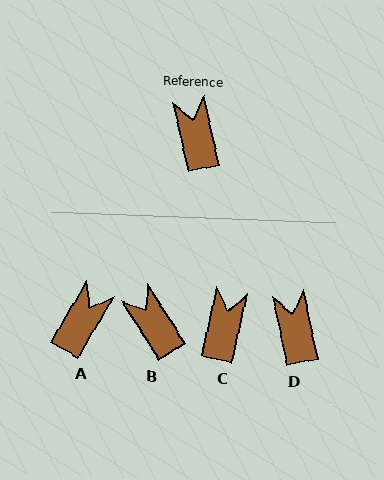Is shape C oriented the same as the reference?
No, it is off by about 25 degrees.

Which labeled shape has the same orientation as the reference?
D.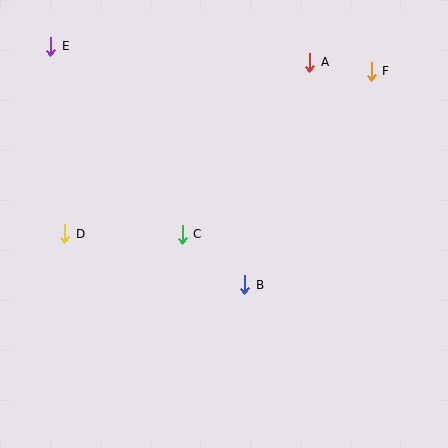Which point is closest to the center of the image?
Point C at (182, 234) is closest to the center.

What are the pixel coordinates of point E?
Point E is at (51, 46).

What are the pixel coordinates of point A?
Point A is at (310, 62).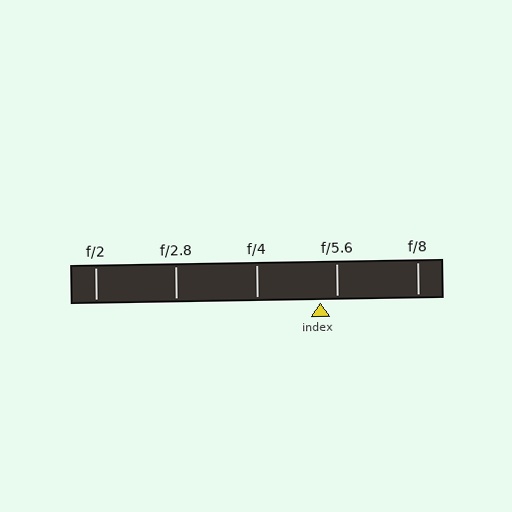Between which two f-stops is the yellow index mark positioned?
The index mark is between f/4 and f/5.6.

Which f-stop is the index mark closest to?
The index mark is closest to f/5.6.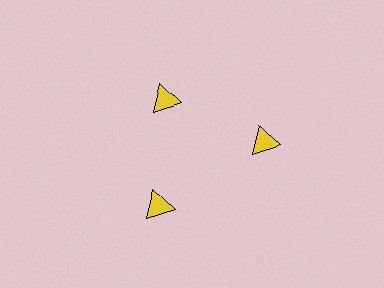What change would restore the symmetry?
The symmetry would be restored by moving it outward, back onto the ring so that all 3 triangles sit at equal angles and equal distance from the center.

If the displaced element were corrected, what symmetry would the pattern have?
It would have 3-fold rotational symmetry — the pattern would map onto itself every 120 degrees.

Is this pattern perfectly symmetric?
No. The 3 yellow triangles are arranged in a ring, but one element near the 11 o'clock position is pulled inward toward the center, breaking the 3-fold rotational symmetry.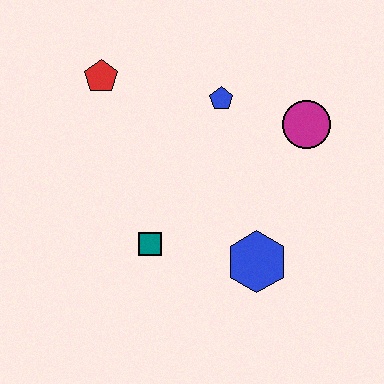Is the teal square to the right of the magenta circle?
No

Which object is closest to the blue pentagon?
The magenta circle is closest to the blue pentagon.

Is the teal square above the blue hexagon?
Yes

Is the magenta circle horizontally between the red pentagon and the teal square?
No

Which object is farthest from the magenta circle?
The red pentagon is farthest from the magenta circle.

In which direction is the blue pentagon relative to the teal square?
The blue pentagon is above the teal square.